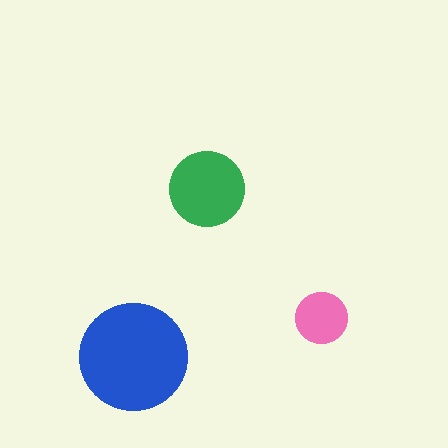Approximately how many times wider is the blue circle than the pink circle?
About 2 times wider.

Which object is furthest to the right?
The pink circle is rightmost.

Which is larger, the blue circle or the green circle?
The blue one.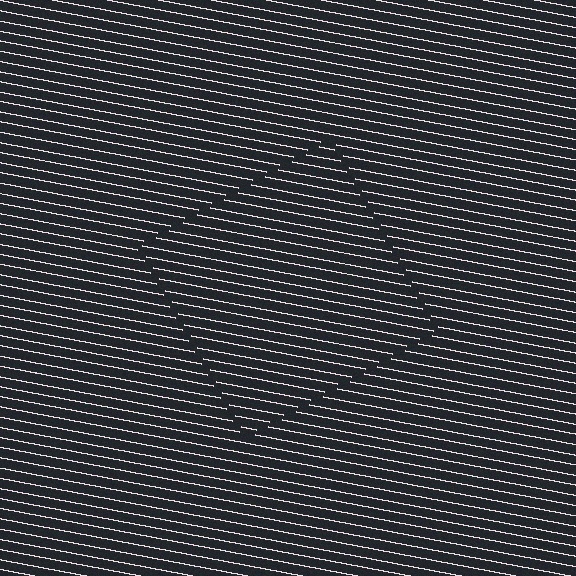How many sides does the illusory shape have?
4 sides — the line-ends trace a square.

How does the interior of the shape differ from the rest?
The interior of the shape contains the same grating, shifted by half a period — the contour is defined by the phase discontinuity where line-ends from the inner and outer gratings abut.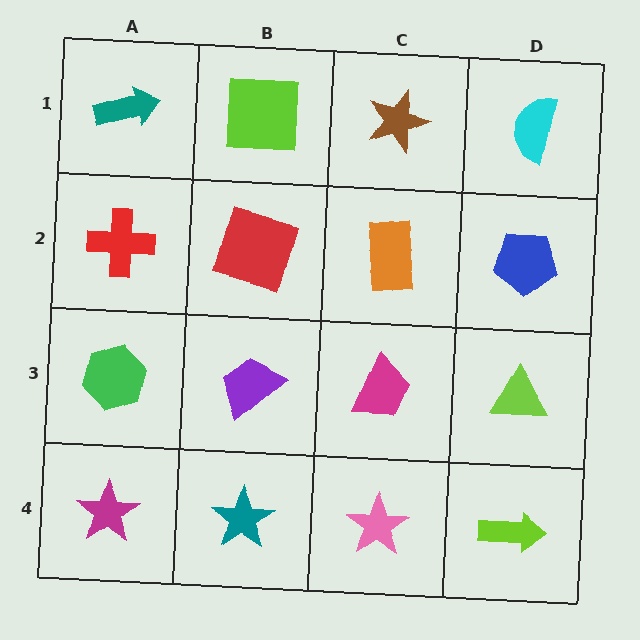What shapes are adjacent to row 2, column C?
A brown star (row 1, column C), a magenta trapezoid (row 3, column C), a red square (row 2, column B), a blue pentagon (row 2, column D).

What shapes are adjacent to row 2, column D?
A cyan semicircle (row 1, column D), a lime triangle (row 3, column D), an orange rectangle (row 2, column C).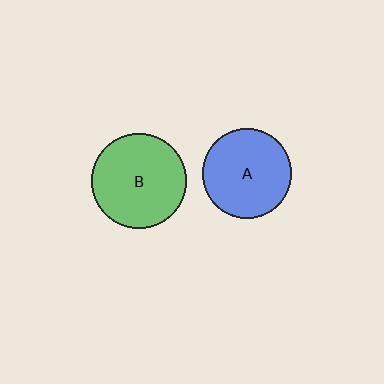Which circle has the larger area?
Circle B (green).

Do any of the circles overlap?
No, none of the circles overlap.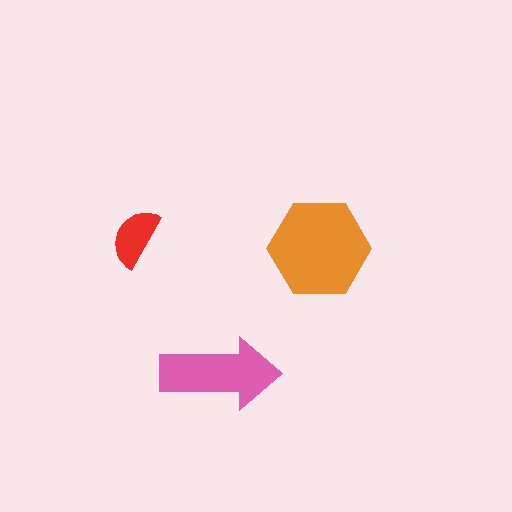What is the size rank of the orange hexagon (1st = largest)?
1st.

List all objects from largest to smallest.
The orange hexagon, the pink arrow, the red semicircle.